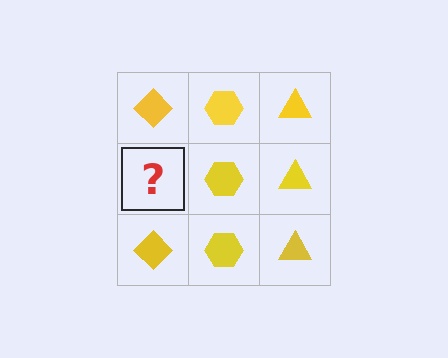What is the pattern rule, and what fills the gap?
The rule is that each column has a consistent shape. The gap should be filled with a yellow diamond.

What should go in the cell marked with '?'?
The missing cell should contain a yellow diamond.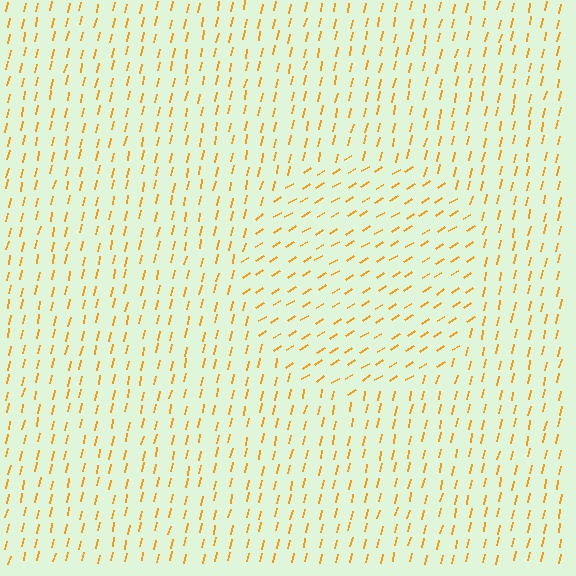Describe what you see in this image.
The image is filled with small orange line segments. A circle region in the image has lines oriented differently from the surrounding lines, creating a visible texture boundary.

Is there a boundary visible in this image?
Yes, there is a texture boundary formed by a change in line orientation.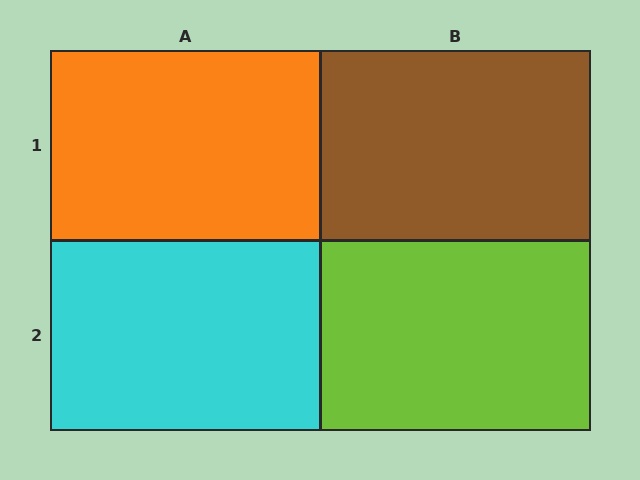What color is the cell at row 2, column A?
Cyan.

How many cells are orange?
1 cell is orange.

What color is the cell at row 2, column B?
Lime.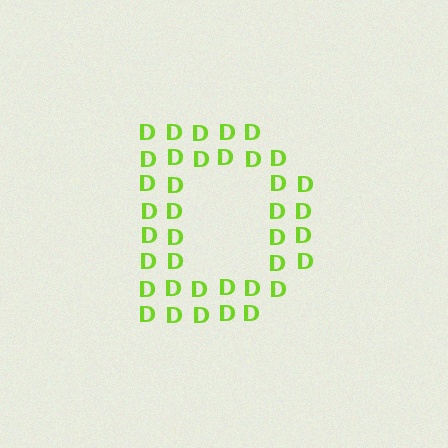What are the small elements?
The small elements are letter D's.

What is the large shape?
The large shape is the letter D.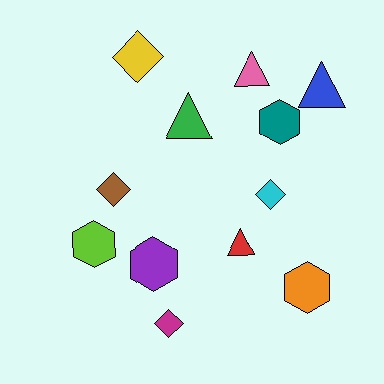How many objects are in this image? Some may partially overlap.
There are 12 objects.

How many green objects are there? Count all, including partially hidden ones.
There is 1 green object.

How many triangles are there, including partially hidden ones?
There are 4 triangles.